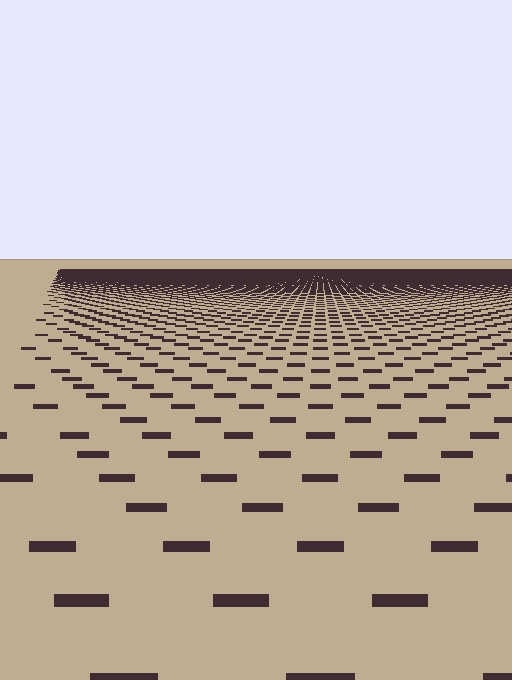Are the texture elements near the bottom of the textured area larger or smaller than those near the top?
Larger. Near the bottom, elements are closer to the viewer and appear at a bigger on-screen size.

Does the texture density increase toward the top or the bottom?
Density increases toward the top.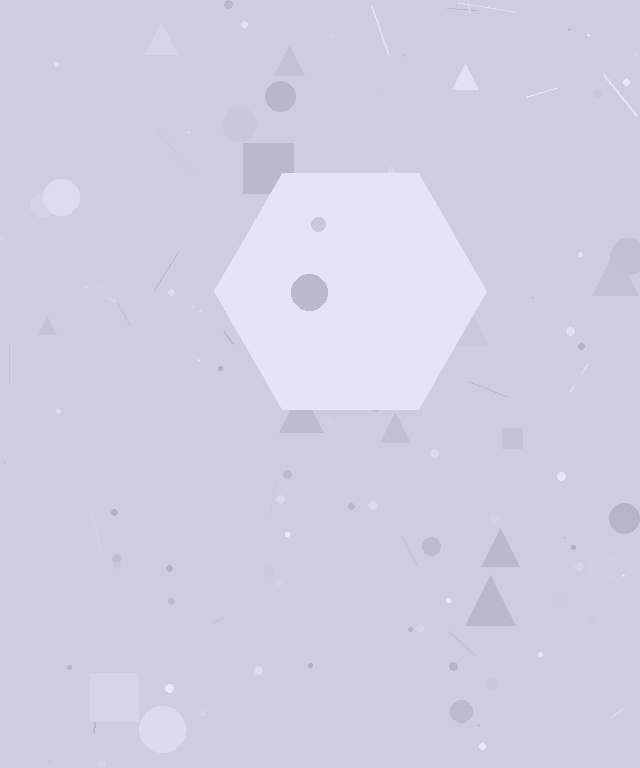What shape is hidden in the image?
A hexagon is hidden in the image.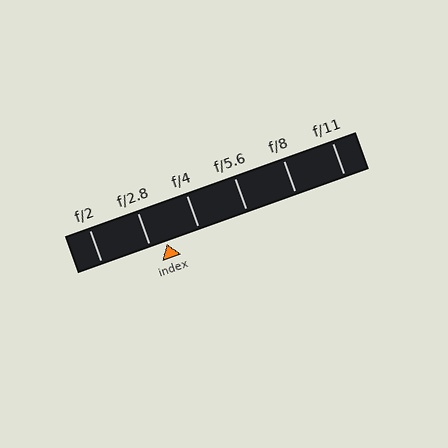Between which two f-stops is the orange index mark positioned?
The index mark is between f/2.8 and f/4.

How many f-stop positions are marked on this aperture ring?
There are 6 f-stop positions marked.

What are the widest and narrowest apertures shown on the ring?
The widest aperture shown is f/2 and the narrowest is f/11.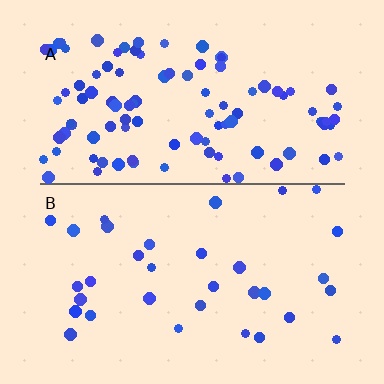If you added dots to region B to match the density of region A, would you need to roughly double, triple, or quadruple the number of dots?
Approximately triple.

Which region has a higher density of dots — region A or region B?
A (the top).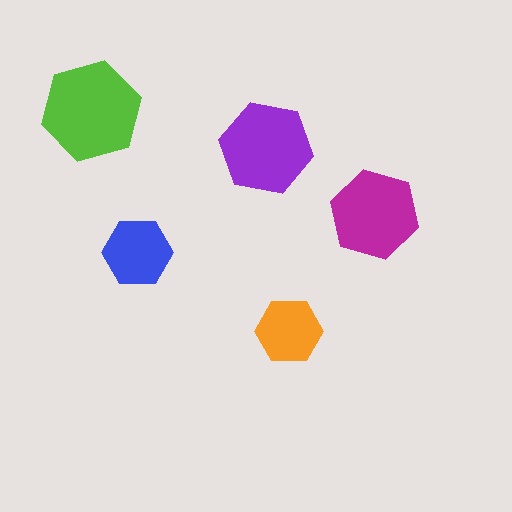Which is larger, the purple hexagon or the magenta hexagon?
The purple one.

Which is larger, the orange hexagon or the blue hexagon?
The blue one.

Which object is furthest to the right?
The magenta hexagon is rightmost.